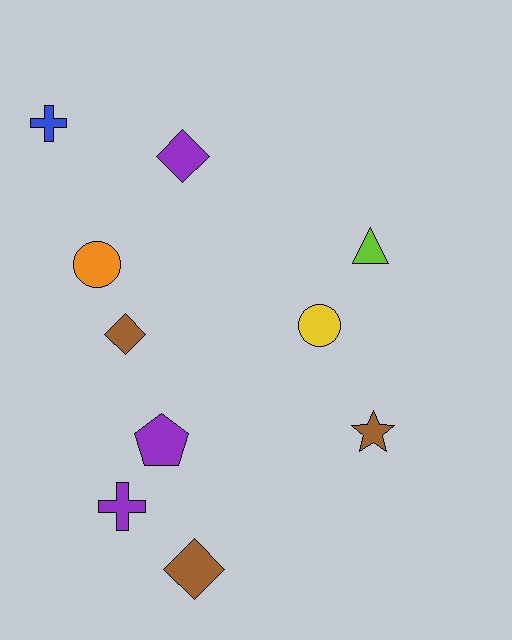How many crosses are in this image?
There are 2 crosses.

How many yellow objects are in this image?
There is 1 yellow object.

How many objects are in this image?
There are 10 objects.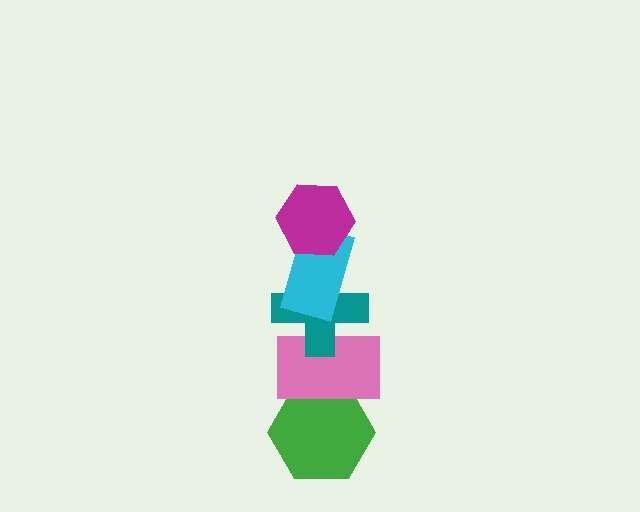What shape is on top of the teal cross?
The cyan rectangle is on top of the teal cross.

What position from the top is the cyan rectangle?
The cyan rectangle is 2nd from the top.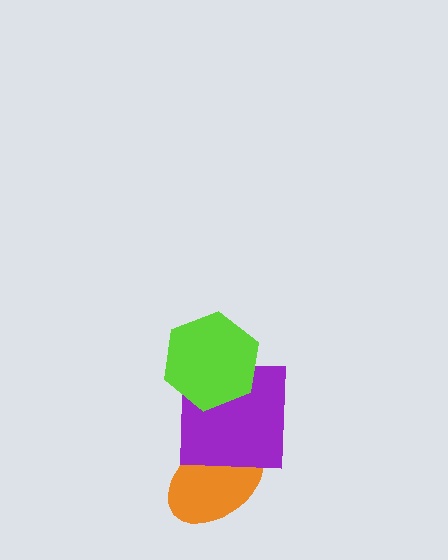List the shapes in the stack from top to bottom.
From top to bottom: the lime hexagon, the purple square, the orange ellipse.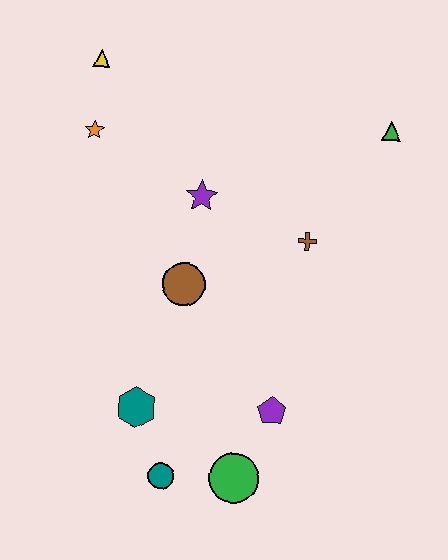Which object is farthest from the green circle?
The yellow triangle is farthest from the green circle.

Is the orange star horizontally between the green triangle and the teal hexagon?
No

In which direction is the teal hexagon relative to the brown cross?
The teal hexagon is below the brown cross.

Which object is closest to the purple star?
The brown circle is closest to the purple star.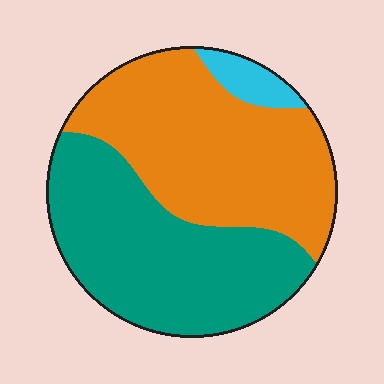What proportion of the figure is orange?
Orange takes up between a third and a half of the figure.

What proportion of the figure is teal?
Teal covers 46% of the figure.